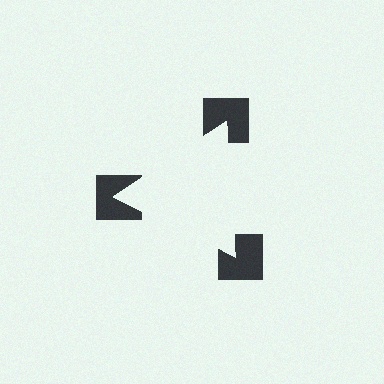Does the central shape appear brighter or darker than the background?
It typically appears slightly brighter than the background, even though no actual brightness change is drawn.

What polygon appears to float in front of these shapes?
An illusory triangle — its edges are inferred from the aligned wedge cuts in the notched squares, not physically drawn.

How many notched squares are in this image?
There are 3 — one at each vertex of the illusory triangle.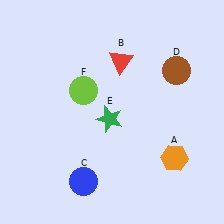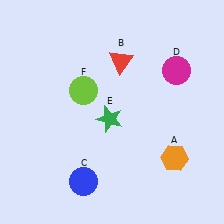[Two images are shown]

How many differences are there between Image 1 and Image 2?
There is 1 difference between the two images.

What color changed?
The circle (D) changed from brown in Image 1 to magenta in Image 2.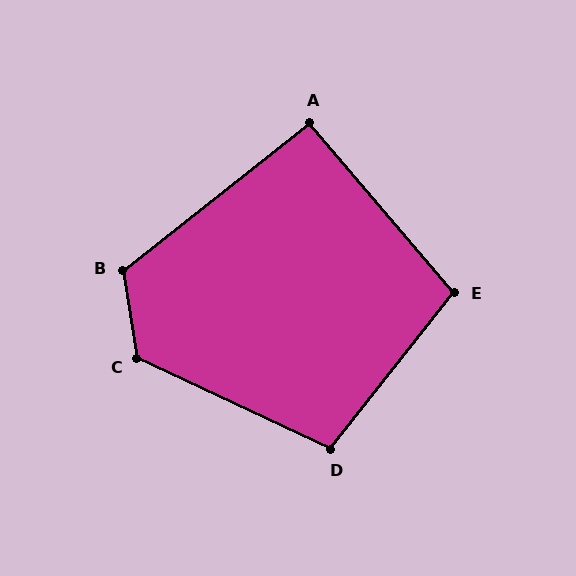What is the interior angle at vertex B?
Approximately 119 degrees (obtuse).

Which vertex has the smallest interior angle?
A, at approximately 92 degrees.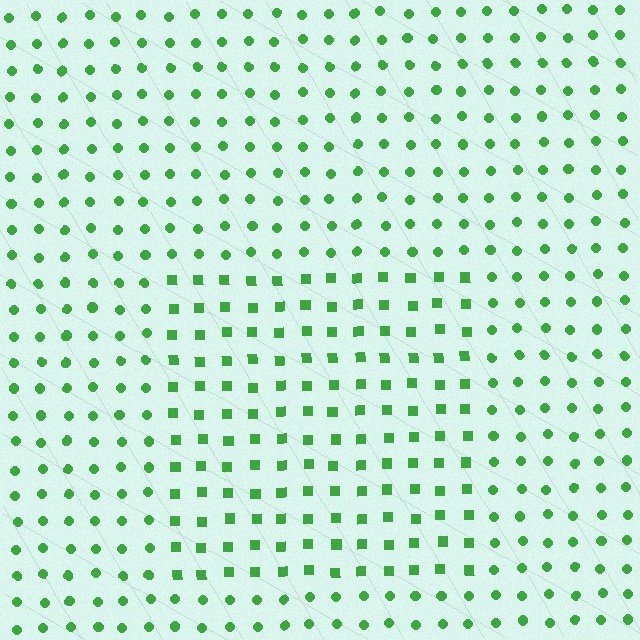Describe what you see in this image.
The image is filled with small green elements arranged in a uniform grid. A rectangle-shaped region contains squares, while the surrounding area contains circles. The boundary is defined purely by the change in element shape.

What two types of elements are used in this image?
The image uses squares inside the rectangle region and circles outside it.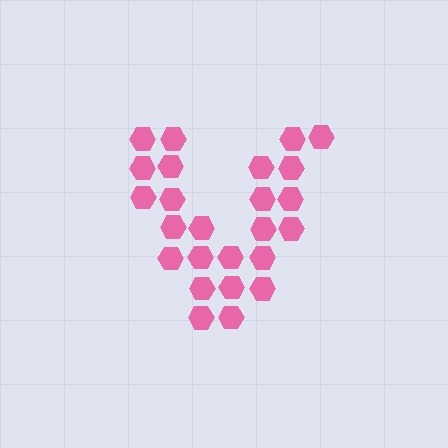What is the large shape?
The large shape is the letter V.